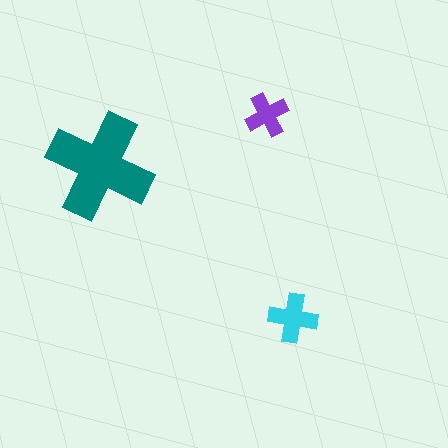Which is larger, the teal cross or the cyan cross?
The teal one.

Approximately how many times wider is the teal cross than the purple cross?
About 2.5 times wider.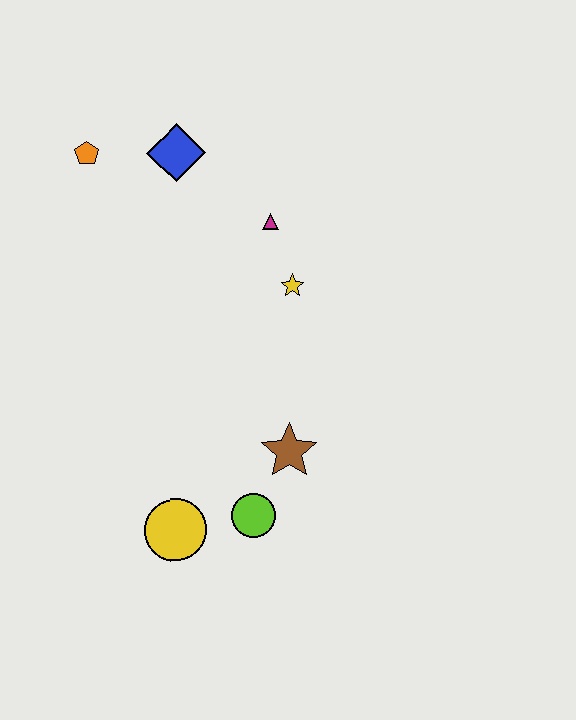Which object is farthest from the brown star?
The orange pentagon is farthest from the brown star.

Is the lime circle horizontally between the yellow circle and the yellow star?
Yes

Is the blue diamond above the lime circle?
Yes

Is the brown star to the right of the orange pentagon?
Yes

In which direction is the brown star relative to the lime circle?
The brown star is above the lime circle.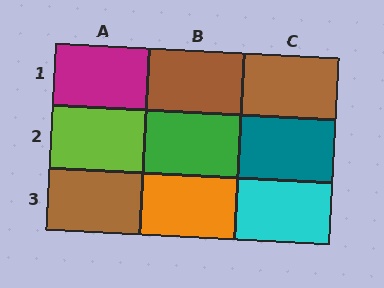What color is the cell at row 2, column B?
Green.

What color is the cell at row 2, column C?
Teal.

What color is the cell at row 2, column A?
Lime.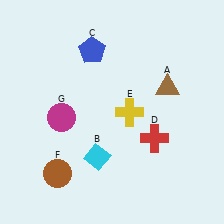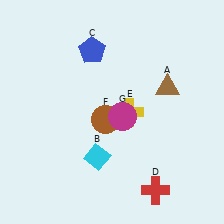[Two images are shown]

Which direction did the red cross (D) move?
The red cross (D) moved down.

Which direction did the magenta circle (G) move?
The magenta circle (G) moved right.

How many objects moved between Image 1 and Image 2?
3 objects moved between the two images.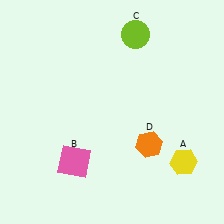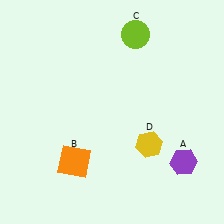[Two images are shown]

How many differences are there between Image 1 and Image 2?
There are 3 differences between the two images.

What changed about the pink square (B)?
In Image 1, B is pink. In Image 2, it changed to orange.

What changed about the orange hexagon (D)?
In Image 1, D is orange. In Image 2, it changed to yellow.